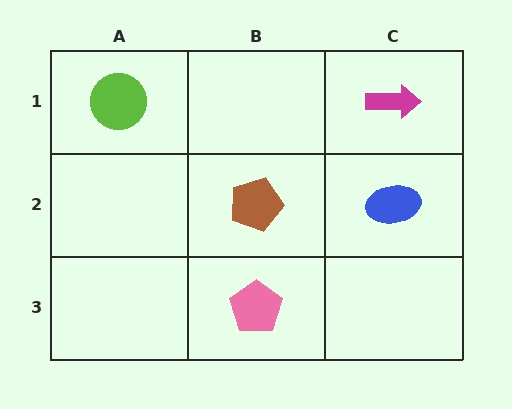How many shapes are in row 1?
2 shapes.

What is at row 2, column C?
A blue ellipse.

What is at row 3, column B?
A pink pentagon.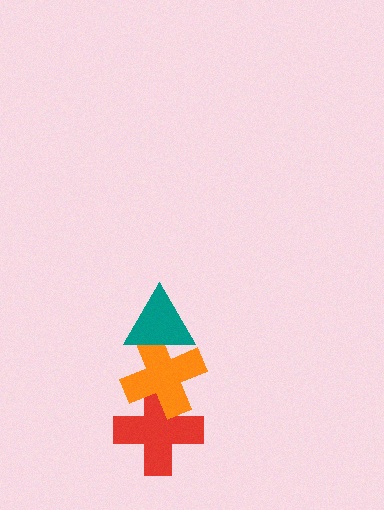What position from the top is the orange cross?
The orange cross is 2nd from the top.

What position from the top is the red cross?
The red cross is 3rd from the top.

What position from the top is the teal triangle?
The teal triangle is 1st from the top.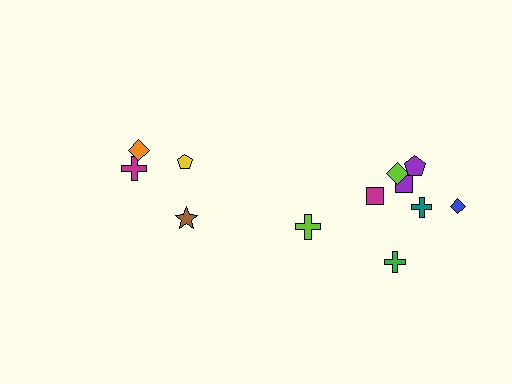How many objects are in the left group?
There are 4 objects.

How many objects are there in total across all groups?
There are 12 objects.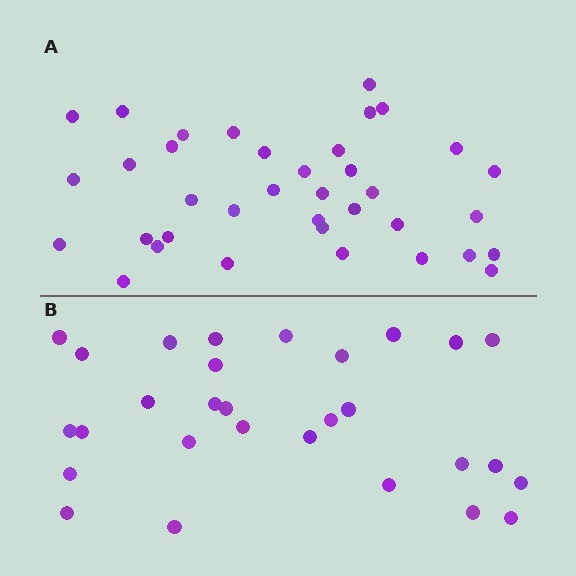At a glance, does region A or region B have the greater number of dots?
Region A (the top region) has more dots.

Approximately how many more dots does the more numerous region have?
Region A has roughly 8 or so more dots than region B.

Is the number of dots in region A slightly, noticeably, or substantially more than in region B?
Region A has noticeably more, but not dramatically so. The ratio is roughly 1.3 to 1.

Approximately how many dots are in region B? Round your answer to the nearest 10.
About 30 dots. (The exact count is 29, which rounds to 30.)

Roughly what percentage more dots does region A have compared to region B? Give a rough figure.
About 30% more.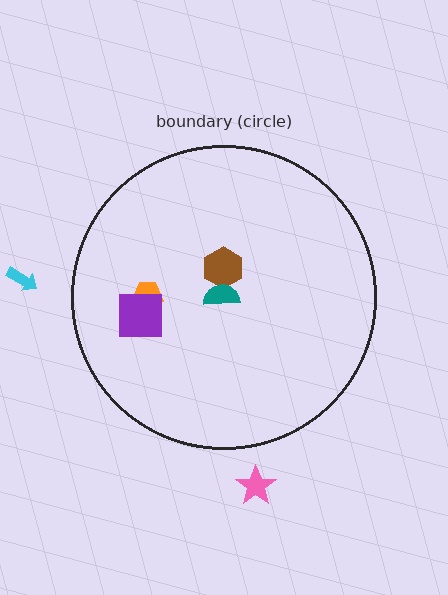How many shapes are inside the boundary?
4 inside, 2 outside.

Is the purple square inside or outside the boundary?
Inside.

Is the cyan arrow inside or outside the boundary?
Outside.